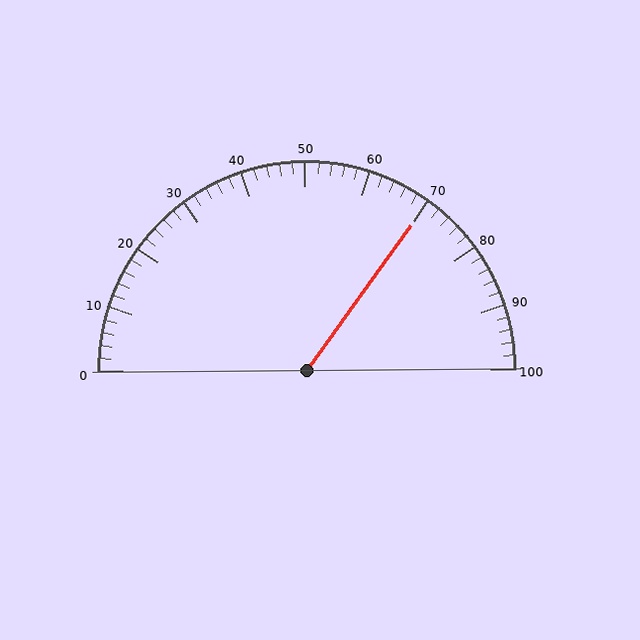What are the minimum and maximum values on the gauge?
The gauge ranges from 0 to 100.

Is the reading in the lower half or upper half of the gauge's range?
The reading is in the upper half of the range (0 to 100).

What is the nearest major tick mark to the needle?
The nearest major tick mark is 70.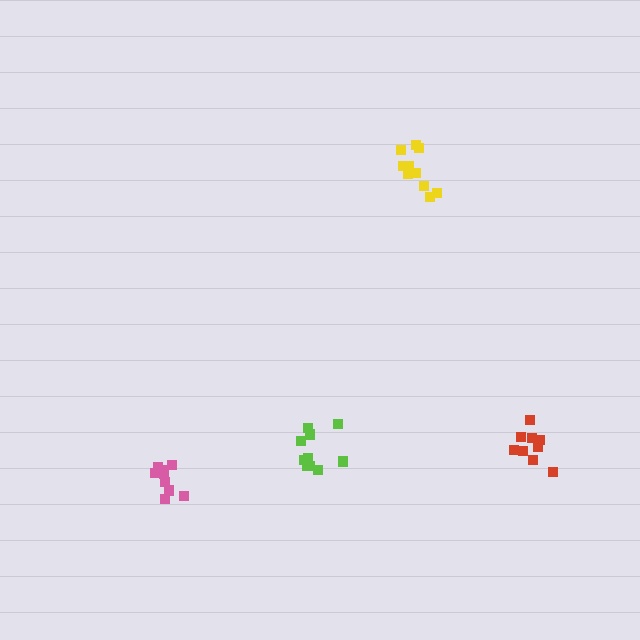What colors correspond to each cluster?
The clusters are colored: red, yellow, lime, pink.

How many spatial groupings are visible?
There are 4 spatial groupings.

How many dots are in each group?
Group 1: 9 dots, Group 2: 10 dots, Group 3: 10 dots, Group 4: 9 dots (38 total).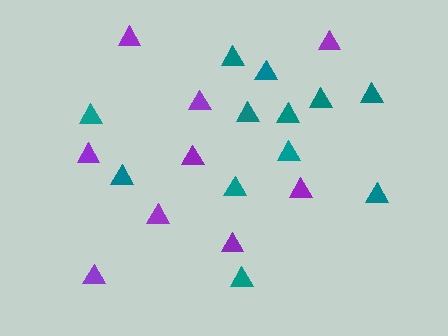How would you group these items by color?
There are 2 groups: one group of purple triangles (9) and one group of teal triangles (12).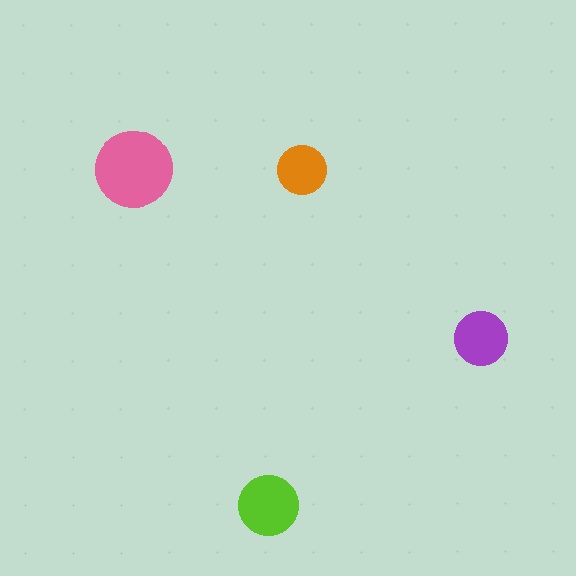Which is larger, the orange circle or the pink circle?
The pink one.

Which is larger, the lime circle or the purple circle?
The lime one.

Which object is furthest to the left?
The pink circle is leftmost.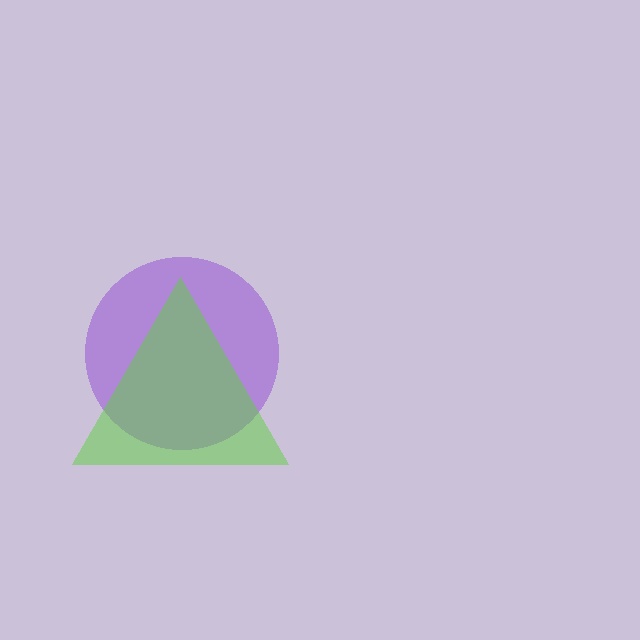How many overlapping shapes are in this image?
There are 2 overlapping shapes in the image.